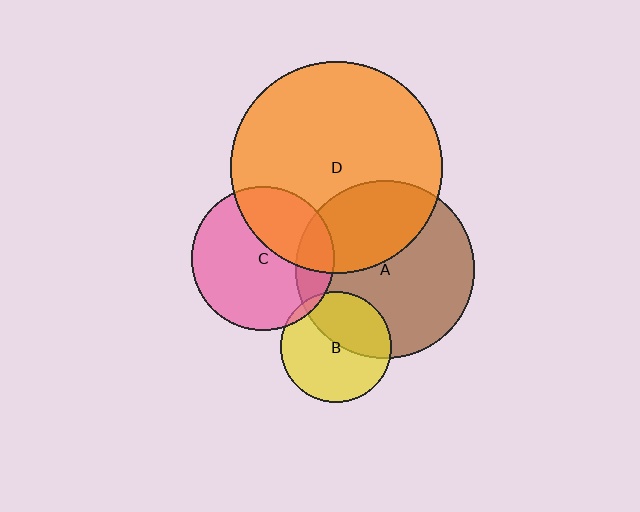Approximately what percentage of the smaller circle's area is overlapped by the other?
Approximately 15%.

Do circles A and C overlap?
Yes.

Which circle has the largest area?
Circle D (orange).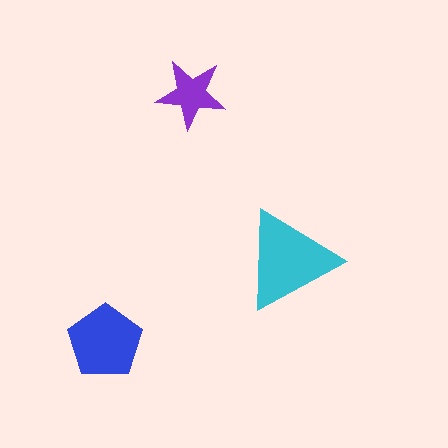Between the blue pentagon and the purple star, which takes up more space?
The blue pentagon.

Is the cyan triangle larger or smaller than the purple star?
Larger.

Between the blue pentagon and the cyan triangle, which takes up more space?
The cyan triangle.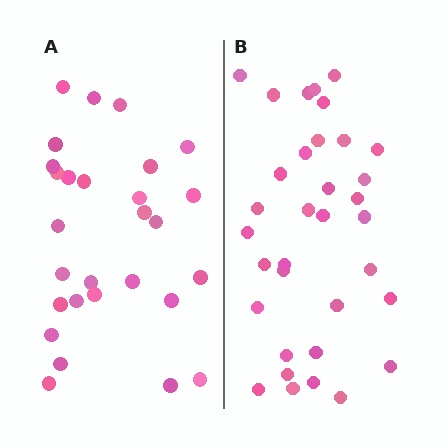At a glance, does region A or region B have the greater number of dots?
Region B (the right region) has more dots.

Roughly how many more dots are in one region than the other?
Region B has about 6 more dots than region A.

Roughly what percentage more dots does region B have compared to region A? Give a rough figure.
About 20% more.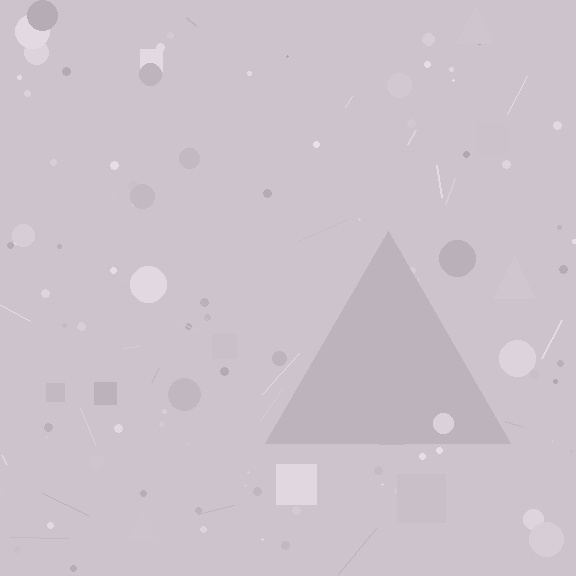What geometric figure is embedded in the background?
A triangle is embedded in the background.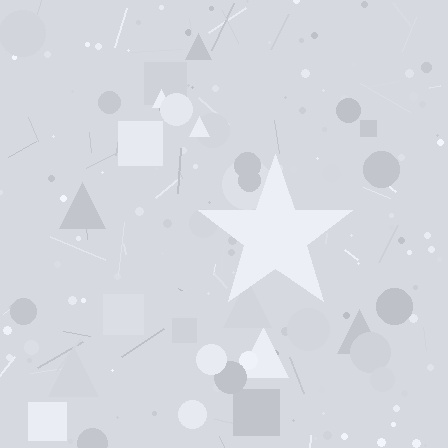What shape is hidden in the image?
A star is hidden in the image.